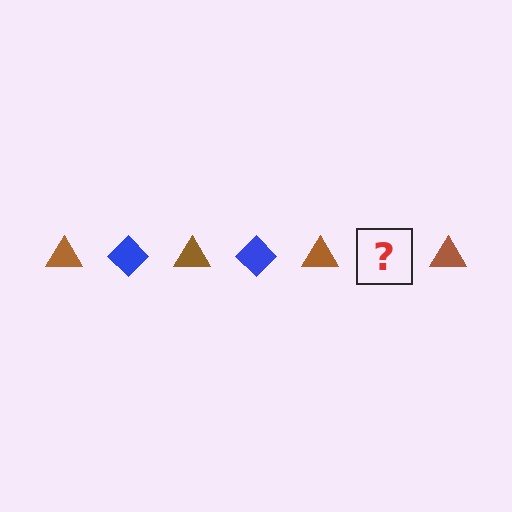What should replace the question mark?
The question mark should be replaced with a blue diamond.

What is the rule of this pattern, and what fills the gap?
The rule is that the pattern alternates between brown triangle and blue diamond. The gap should be filled with a blue diamond.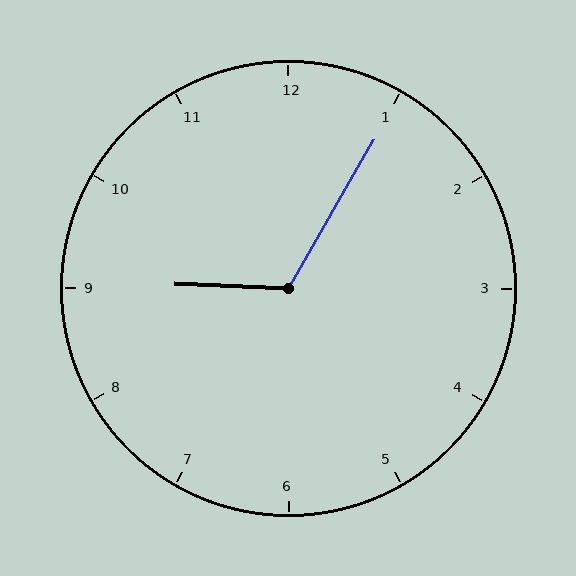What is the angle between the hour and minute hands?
Approximately 118 degrees.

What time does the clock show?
9:05.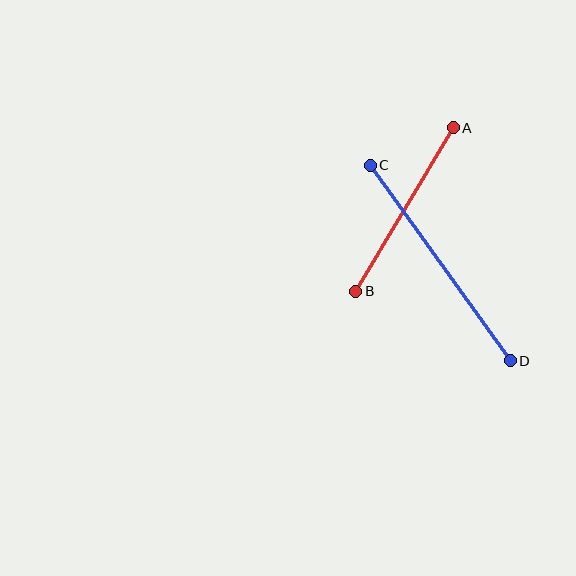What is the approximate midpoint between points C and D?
The midpoint is at approximately (440, 263) pixels.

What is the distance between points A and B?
The distance is approximately 190 pixels.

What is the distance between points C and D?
The distance is approximately 240 pixels.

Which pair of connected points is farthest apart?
Points C and D are farthest apart.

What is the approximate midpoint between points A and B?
The midpoint is at approximately (404, 210) pixels.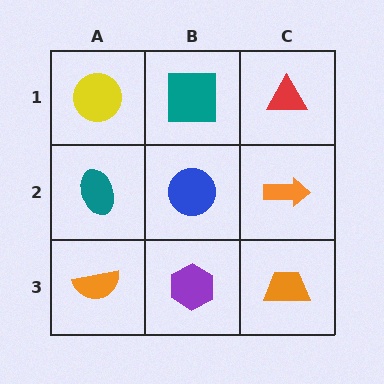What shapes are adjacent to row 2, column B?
A teal square (row 1, column B), a purple hexagon (row 3, column B), a teal ellipse (row 2, column A), an orange arrow (row 2, column C).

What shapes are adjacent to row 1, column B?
A blue circle (row 2, column B), a yellow circle (row 1, column A), a red triangle (row 1, column C).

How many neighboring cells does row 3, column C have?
2.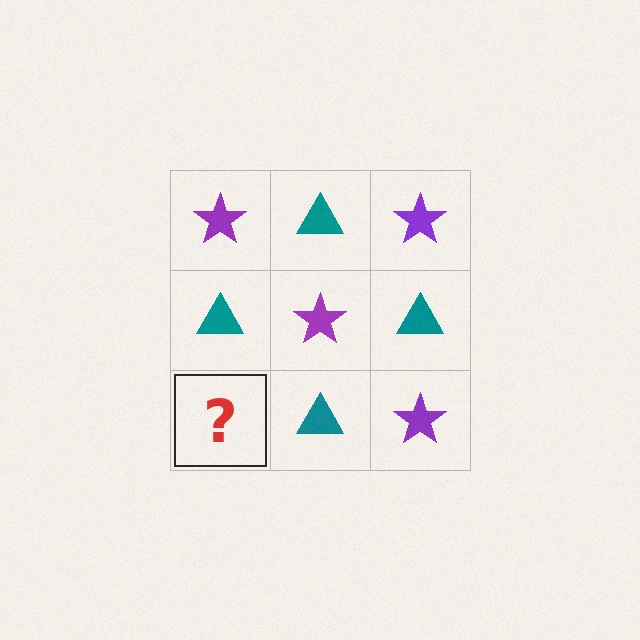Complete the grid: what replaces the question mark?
The question mark should be replaced with a purple star.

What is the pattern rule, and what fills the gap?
The rule is that it alternates purple star and teal triangle in a checkerboard pattern. The gap should be filled with a purple star.